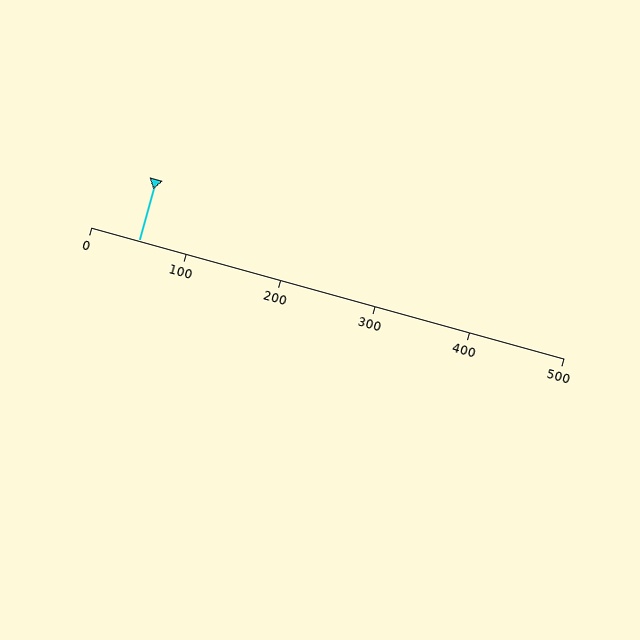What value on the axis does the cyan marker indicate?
The marker indicates approximately 50.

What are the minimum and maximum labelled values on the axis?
The axis runs from 0 to 500.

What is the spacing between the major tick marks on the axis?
The major ticks are spaced 100 apart.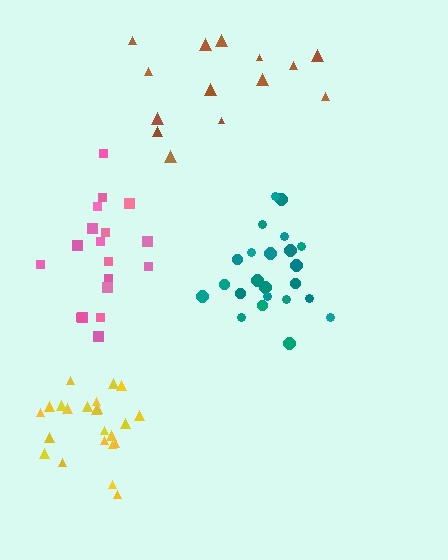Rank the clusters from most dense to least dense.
yellow, teal, pink, brown.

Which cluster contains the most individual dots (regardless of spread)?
Teal (23).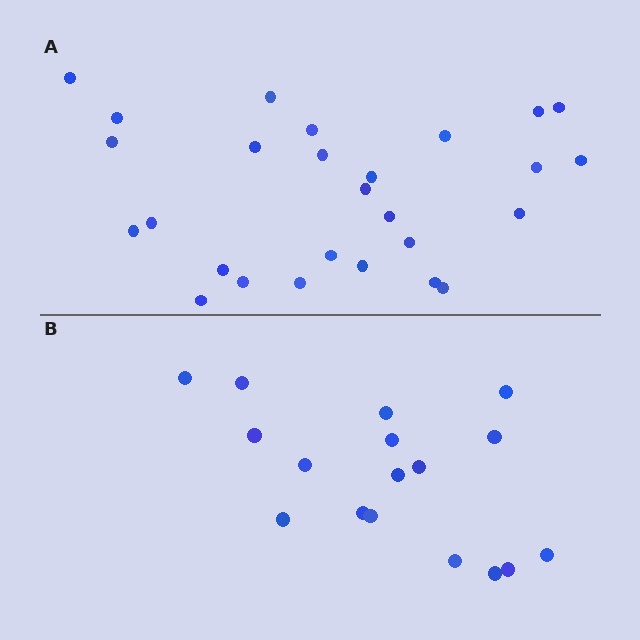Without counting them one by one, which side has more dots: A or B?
Region A (the top region) has more dots.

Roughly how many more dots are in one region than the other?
Region A has roughly 10 or so more dots than region B.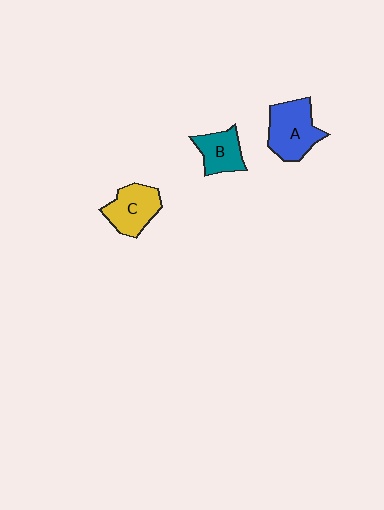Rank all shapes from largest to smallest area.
From largest to smallest: A (blue), C (yellow), B (teal).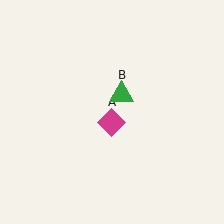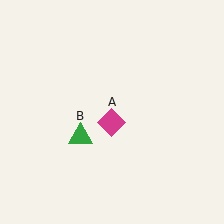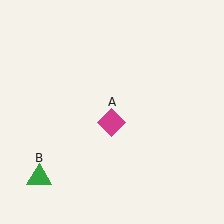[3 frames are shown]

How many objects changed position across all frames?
1 object changed position: green triangle (object B).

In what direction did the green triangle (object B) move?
The green triangle (object B) moved down and to the left.